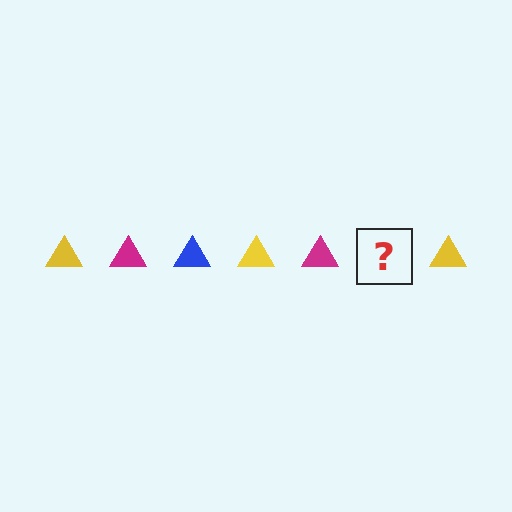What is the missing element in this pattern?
The missing element is a blue triangle.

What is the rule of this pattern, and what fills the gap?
The rule is that the pattern cycles through yellow, magenta, blue triangles. The gap should be filled with a blue triangle.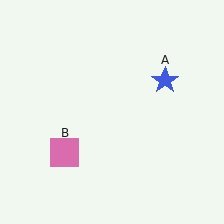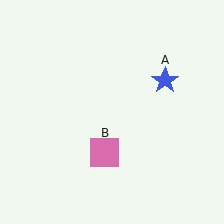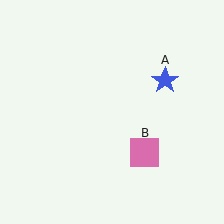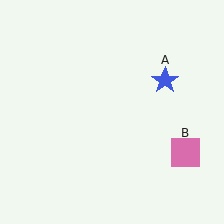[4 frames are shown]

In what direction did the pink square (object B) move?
The pink square (object B) moved right.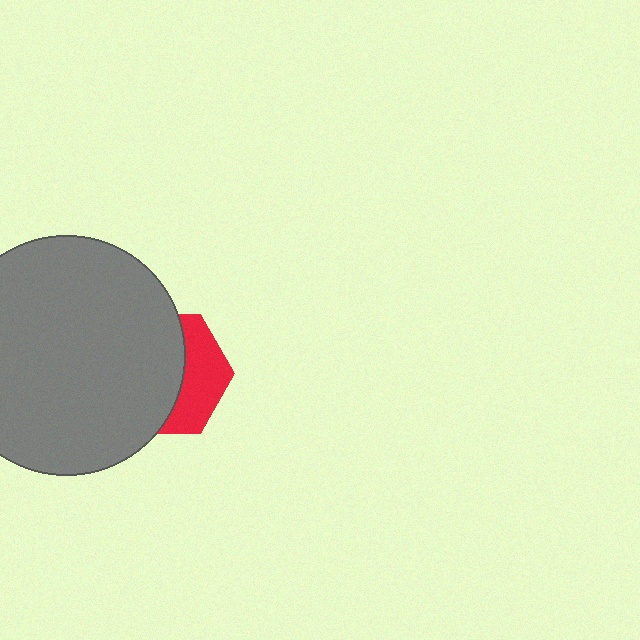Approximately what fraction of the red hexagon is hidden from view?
Roughly 63% of the red hexagon is hidden behind the gray circle.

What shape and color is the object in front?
The object in front is a gray circle.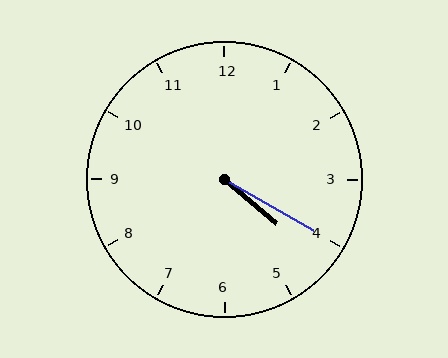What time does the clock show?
4:20.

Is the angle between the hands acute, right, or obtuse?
It is acute.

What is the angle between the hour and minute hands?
Approximately 10 degrees.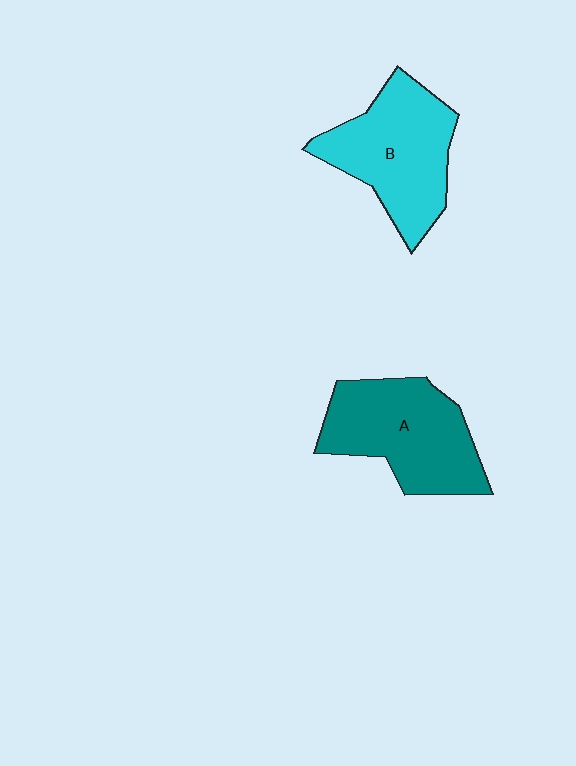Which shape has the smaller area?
Shape B (cyan).